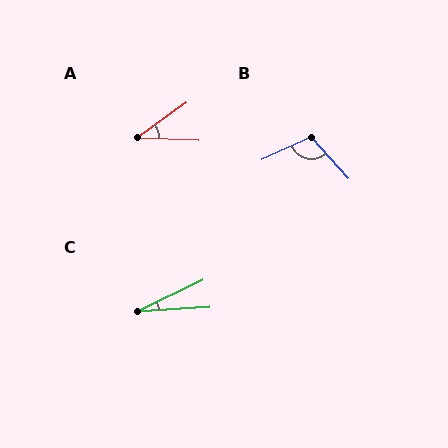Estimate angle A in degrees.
Approximately 38 degrees.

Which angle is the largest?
B, at approximately 108 degrees.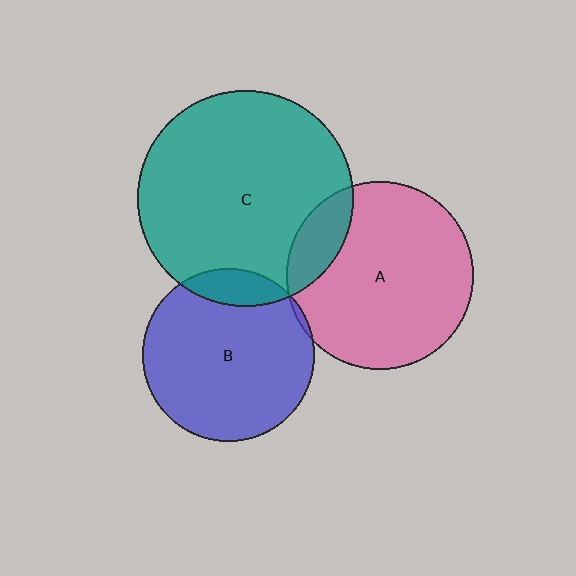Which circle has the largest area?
Circle C (teal).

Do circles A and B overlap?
Yes.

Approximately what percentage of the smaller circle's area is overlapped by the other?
Approximately 5%.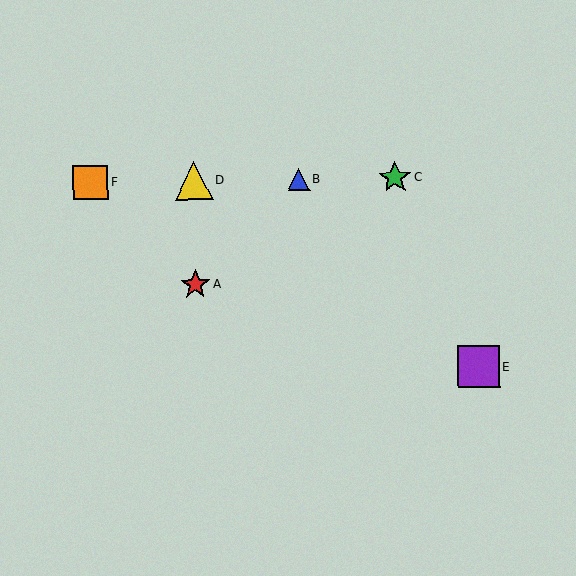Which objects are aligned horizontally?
Objects B, C, D, F are aligned horizontally.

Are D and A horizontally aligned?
No, D is at y≈181 and A is at y≈285.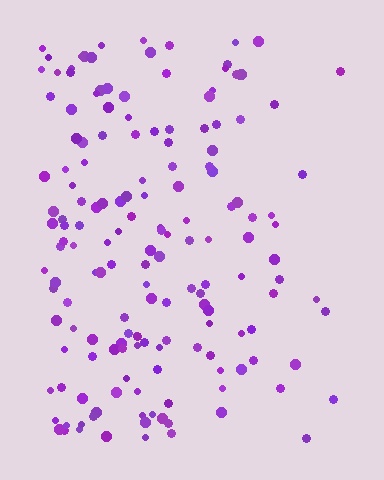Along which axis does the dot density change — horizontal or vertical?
Horizontal.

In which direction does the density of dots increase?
From right to left, with the left side densest.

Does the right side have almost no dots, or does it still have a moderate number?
Still a moderate number, just noticeably fewer than the left.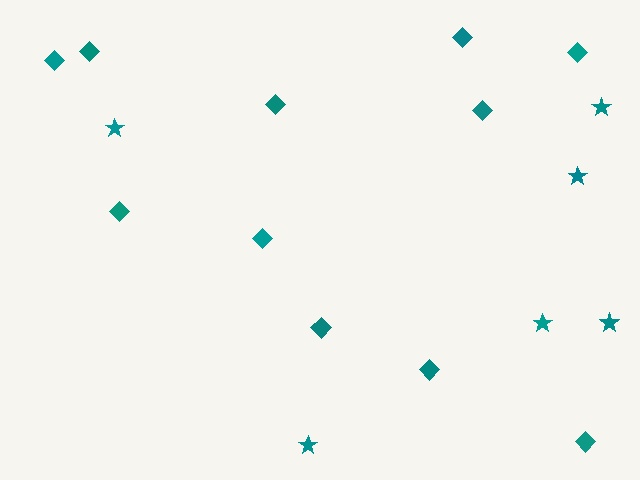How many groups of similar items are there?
There are 2 groups: one group of stars (6) and one group of diamonds (11).